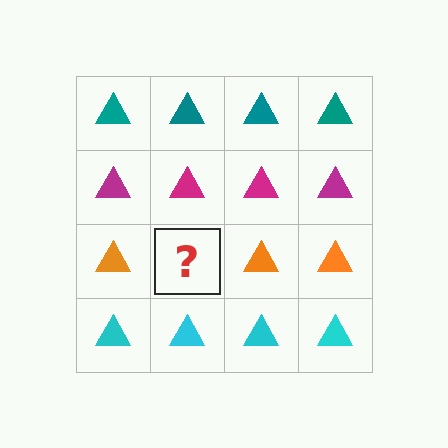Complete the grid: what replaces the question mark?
The question mark should be replaced with an orange triangle.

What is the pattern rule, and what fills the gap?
The rule is that each row has a consistent color. The gap should be filled with an orange triangle.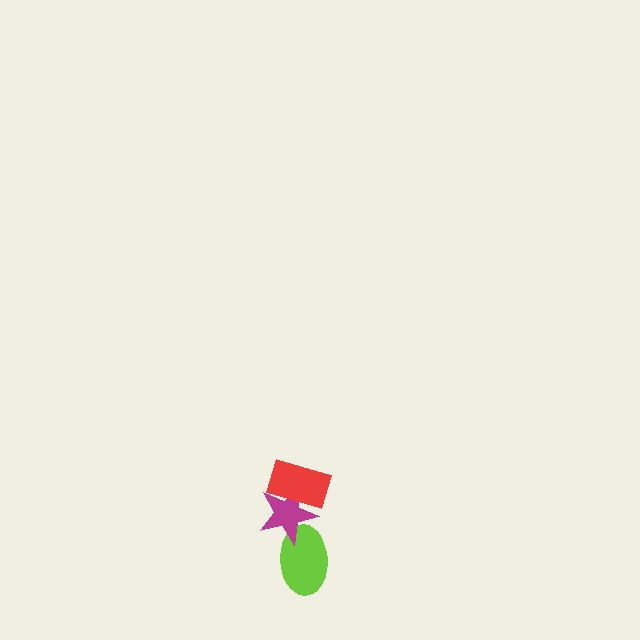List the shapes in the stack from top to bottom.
From top to bottom: the red rectangle, the magenta star, the lime ellipse.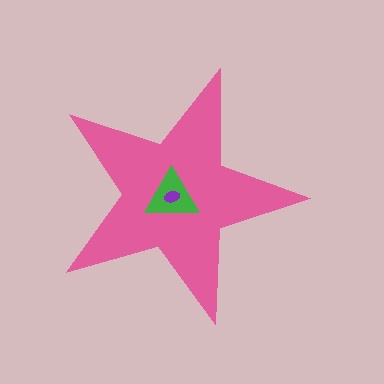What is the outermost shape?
The pink star.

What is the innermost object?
The purple ellipse.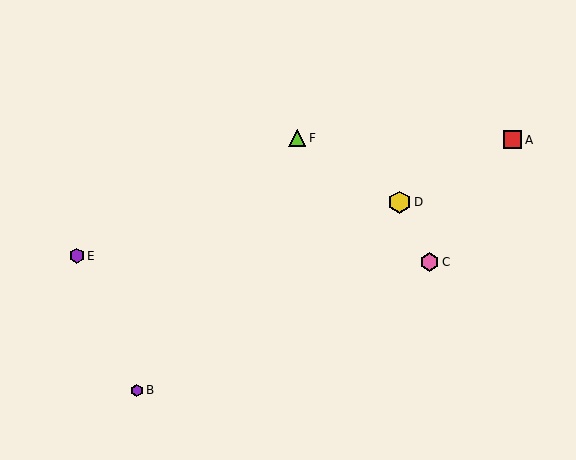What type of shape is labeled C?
Shape C is a pink hexagon.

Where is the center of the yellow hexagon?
The center of the yellow hexagon is at (399, 202).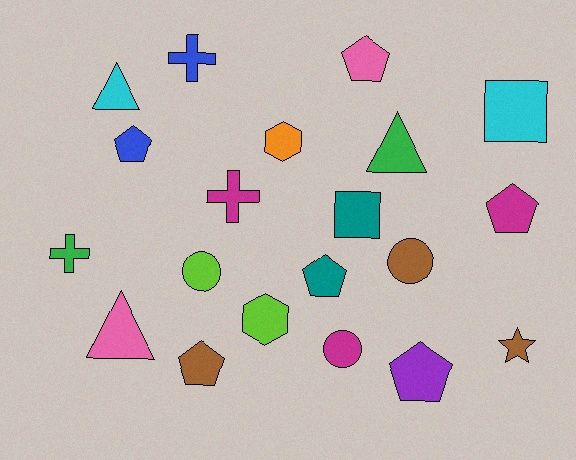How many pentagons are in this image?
There are 6 pentagons.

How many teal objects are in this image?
There are 2 teal objects.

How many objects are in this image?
There are 20 objects.